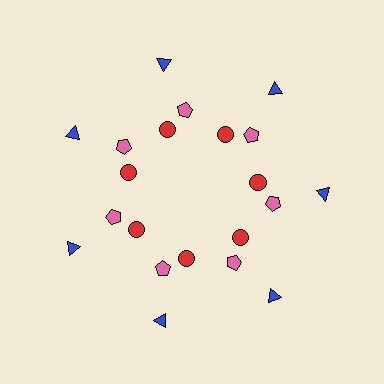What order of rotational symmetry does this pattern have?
This pattern has 7-fold rotational symmetry.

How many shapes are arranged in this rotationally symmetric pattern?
There are 21 shapes, arranged in 7 groups of 3.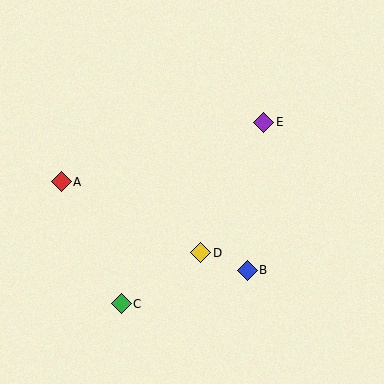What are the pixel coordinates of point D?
Point D is at (201, 253).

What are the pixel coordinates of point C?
Point C is at (121, 304).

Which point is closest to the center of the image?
Point D at (201, 253) is closest to the center.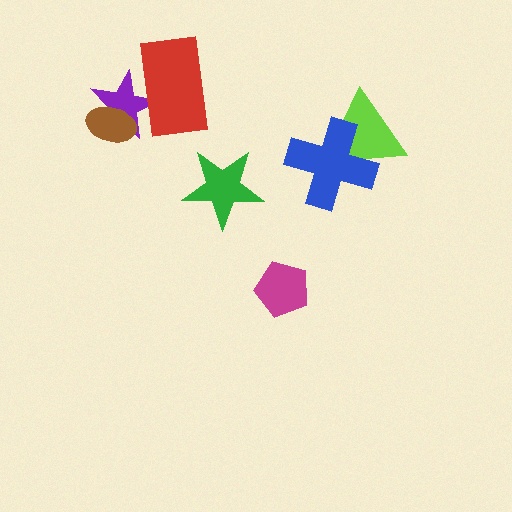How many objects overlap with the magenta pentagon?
0 objects overlap with the magenta pentagon.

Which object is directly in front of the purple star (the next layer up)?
The red rectangle is directly in front of the purple star.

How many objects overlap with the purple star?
2 objects overlap with the purple star.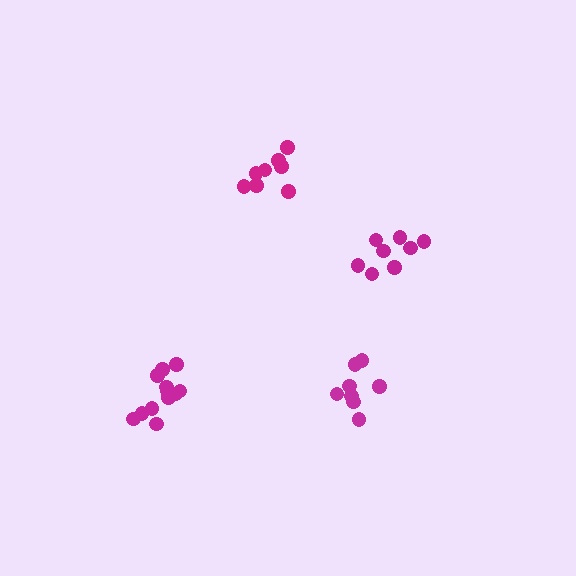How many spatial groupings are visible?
There are 4 spatial groupings.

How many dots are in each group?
Group 1: 8 dots, Group 2: 8 dots, Group 3: 12 dots, Group 4: 8 dots (36 total).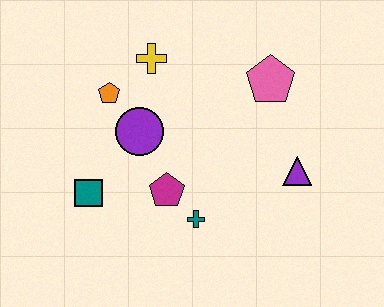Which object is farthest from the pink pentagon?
The teal square is farthest from the pink pentagon.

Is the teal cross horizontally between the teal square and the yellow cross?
No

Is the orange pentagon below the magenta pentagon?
No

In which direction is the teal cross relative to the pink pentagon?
The teal cross is below the pink pentagon.